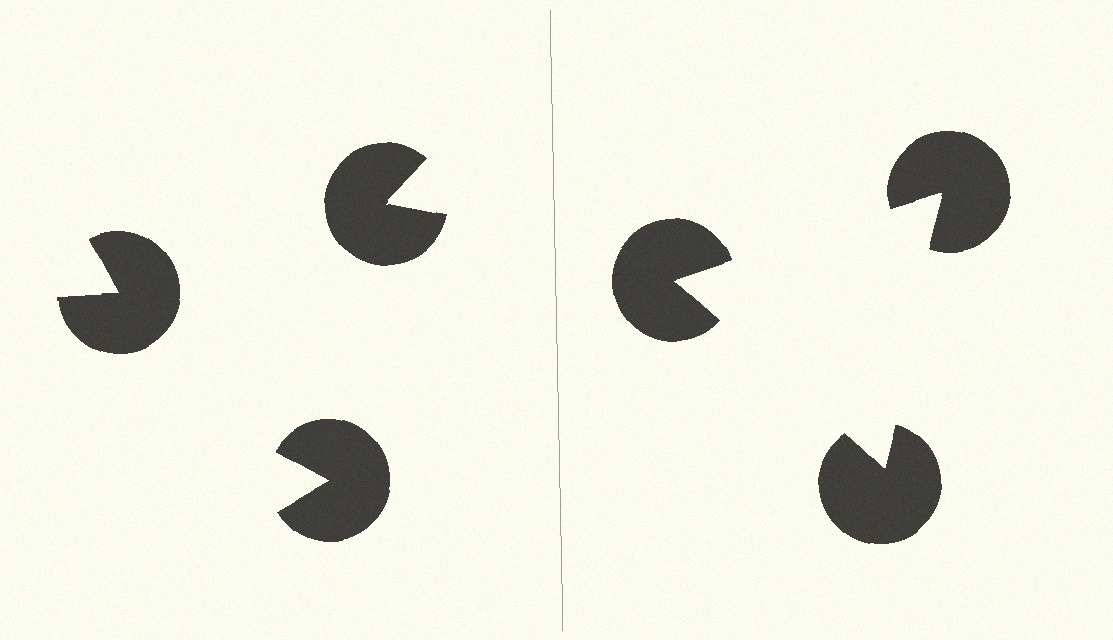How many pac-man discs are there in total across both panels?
6 — 3 on each side.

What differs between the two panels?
The pac-man discs are positioned identically on both sides; only the wedge orientations differ. On the right they align to a triangle; on the left they are misaligned.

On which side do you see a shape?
An illusory triangle appears on the right side. On the left side the wedge cuts are rotated, so no coherent shape forms.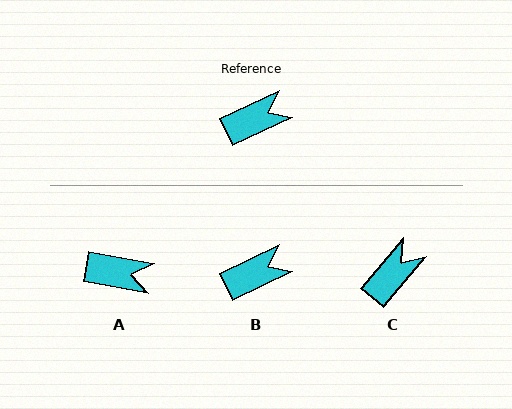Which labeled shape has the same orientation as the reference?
B.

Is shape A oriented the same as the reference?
No, it is off by about 36 degrees.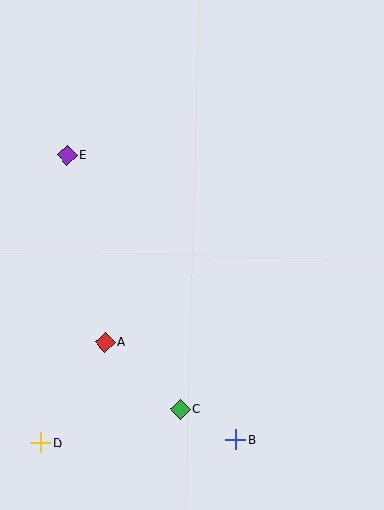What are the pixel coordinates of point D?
Point D is at (41, 443).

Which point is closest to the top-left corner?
Point E is closest to the top-left corner.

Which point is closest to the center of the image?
Point A at (105, 342) is closest to the center.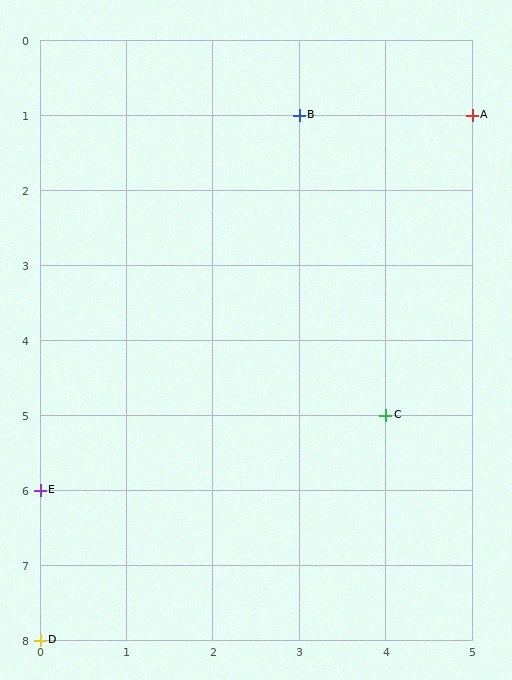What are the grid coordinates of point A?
Point A is at grid coordinates (5, 1).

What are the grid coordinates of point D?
Point D is at grid coordinates (0, 8).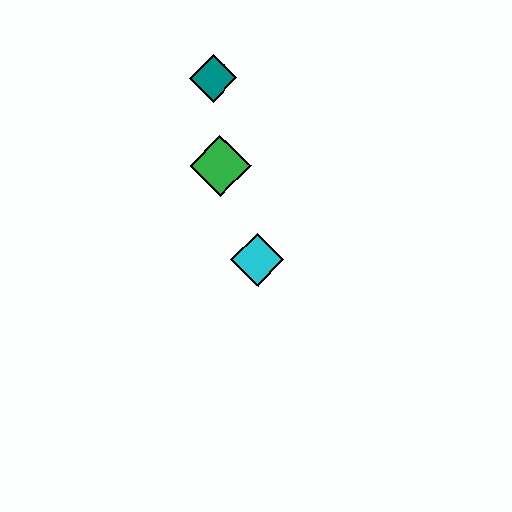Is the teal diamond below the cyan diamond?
No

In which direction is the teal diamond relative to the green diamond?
The teal diamond is above the green diamond.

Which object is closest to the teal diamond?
The green diamond is closest to the teal diamond.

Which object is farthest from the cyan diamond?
The teal diamond is farthest from the cyan diamond.